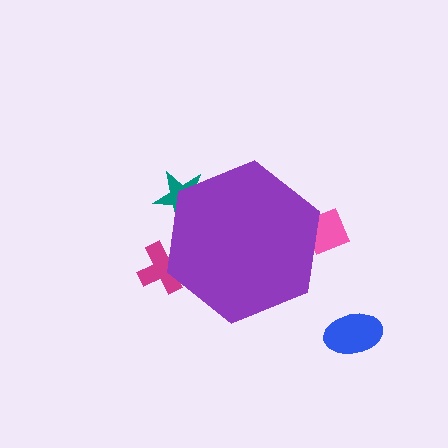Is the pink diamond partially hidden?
Yes, the pink diamond is partially hidden behind the purple hexagon.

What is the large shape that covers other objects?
A purple hexagon.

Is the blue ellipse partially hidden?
No, the blue ellipse is fully visible.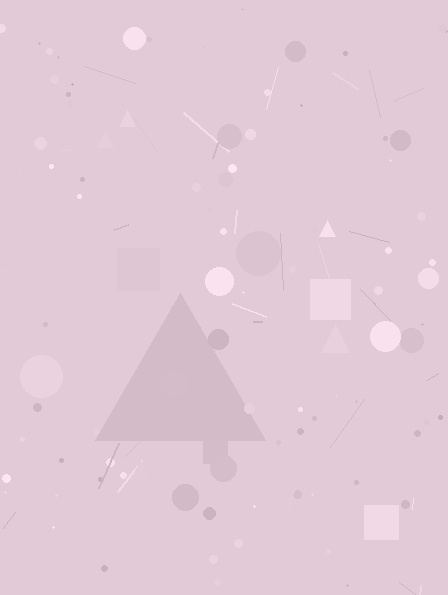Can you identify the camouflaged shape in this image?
The camouflaged shape is a triangle.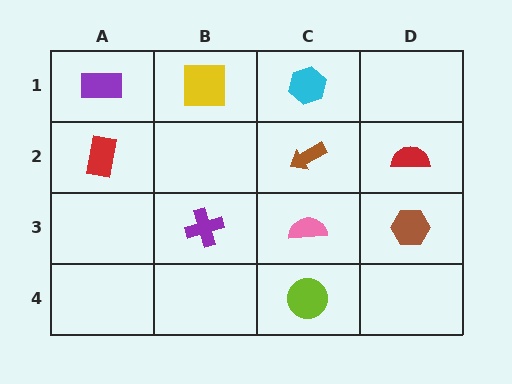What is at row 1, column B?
A yellow square.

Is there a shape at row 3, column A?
No, that cell is empty.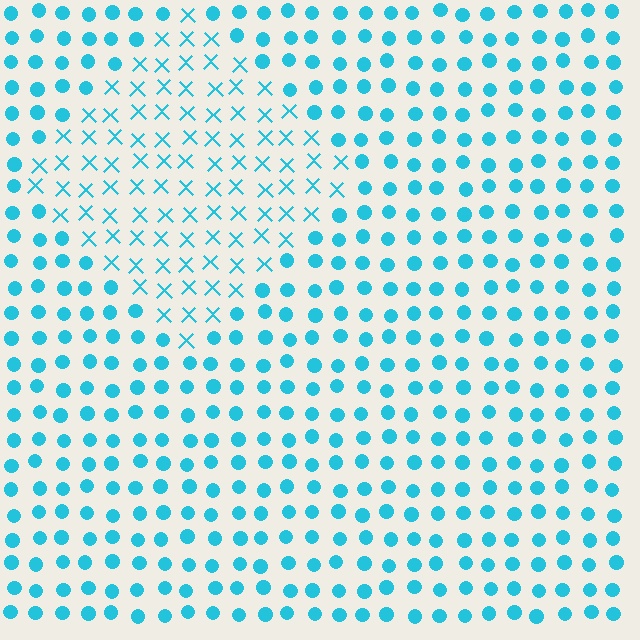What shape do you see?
I see a diamond.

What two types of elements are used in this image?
The image uses X marks inside the diamond region and circles outside it.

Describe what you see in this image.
The image is filled with small cyan elements arranged in a uniform grid. A diamond-shaped region contains X marks, while the surrounding area contains circles. The boundary is defined purely by the change in element shape.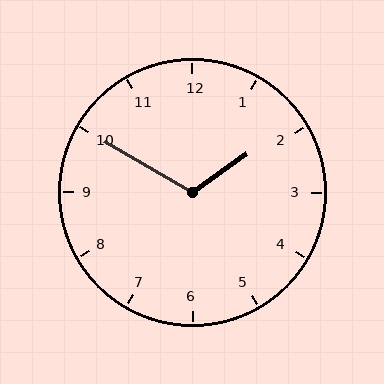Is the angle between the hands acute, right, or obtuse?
It is obtuse.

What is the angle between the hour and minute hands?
Approximately 115 degrees.